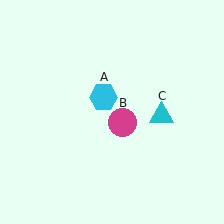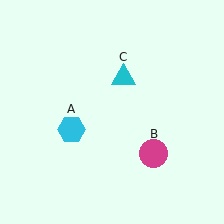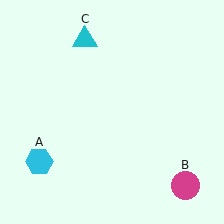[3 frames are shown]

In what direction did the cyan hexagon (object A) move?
The cyan hexagon (object A) moved down and to the left.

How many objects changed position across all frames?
3 objects changed position: cyan hexagon (object A), magenta circle (object B), cyan triangle (object C).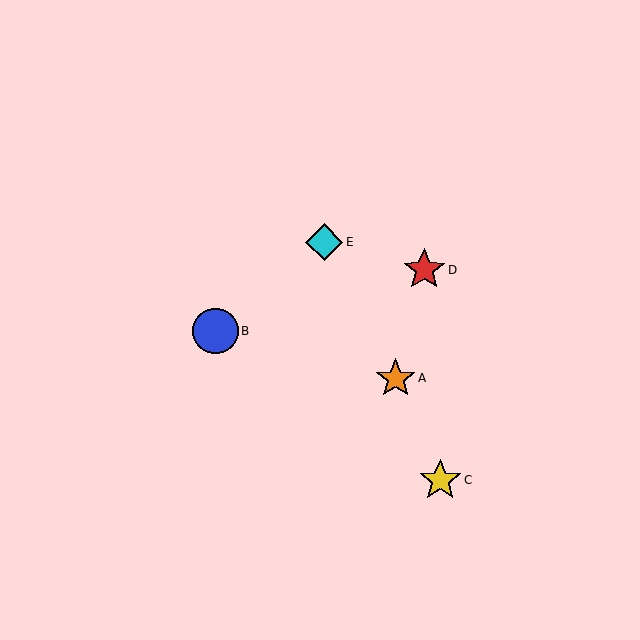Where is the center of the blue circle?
The center of the blue circle is at (216, 331).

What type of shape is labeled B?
Shape B is a blue circle.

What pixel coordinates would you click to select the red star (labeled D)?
Click at (424, 270) to select the red star D.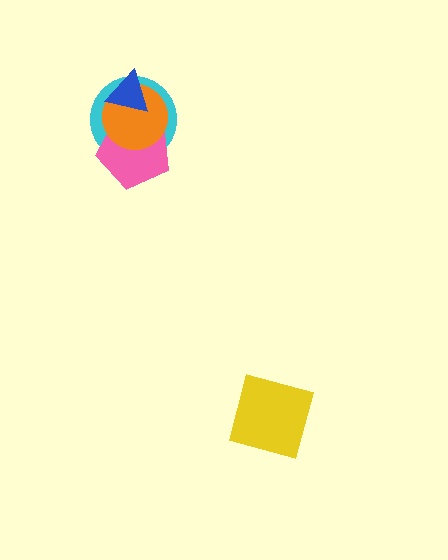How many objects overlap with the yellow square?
0 objects overlap with the yellow square.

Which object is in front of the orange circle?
The blue triangle is in front of the orange circle.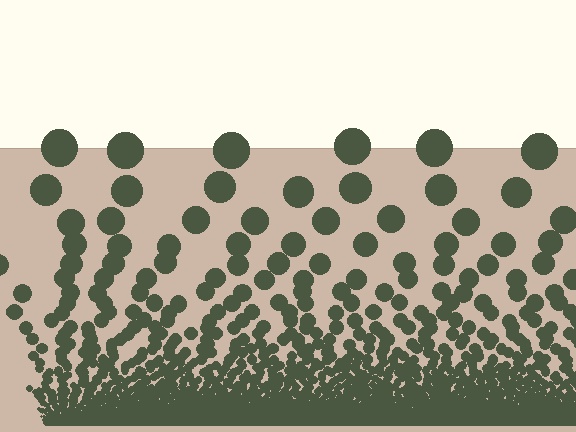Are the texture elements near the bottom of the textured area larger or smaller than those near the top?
Smaller. The gradient is inverted — elements near the bottom are smaller and denser.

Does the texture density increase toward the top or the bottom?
Density increases toward the bottom.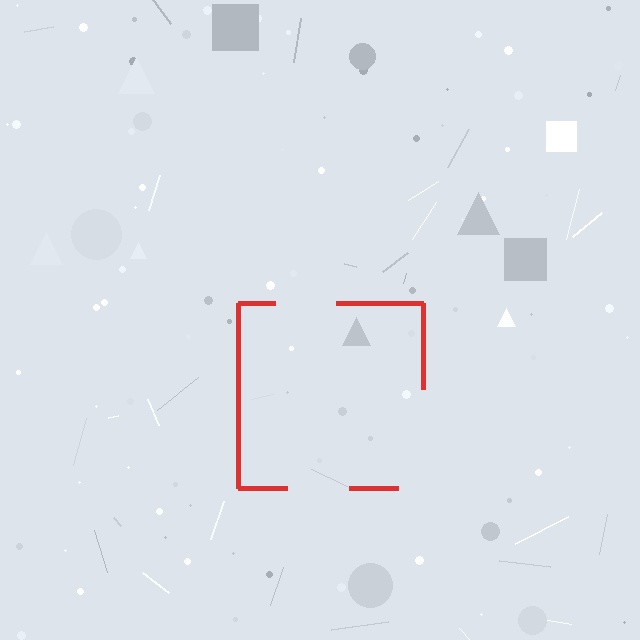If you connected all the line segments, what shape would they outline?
They would outline a square.